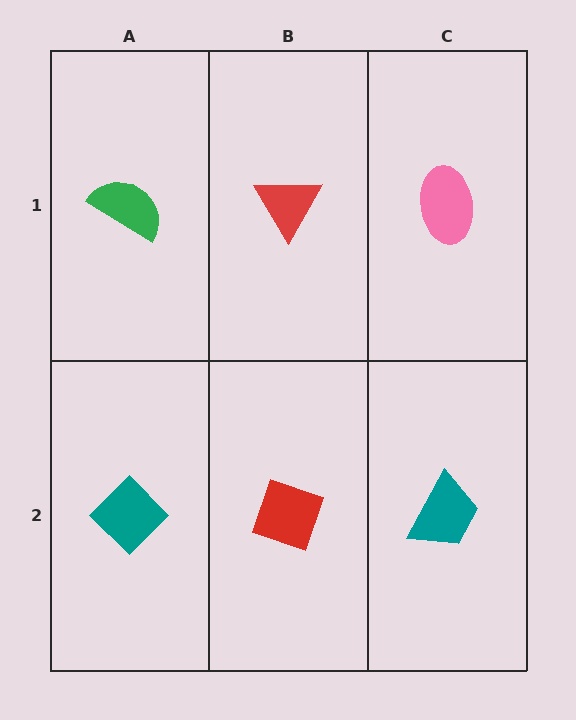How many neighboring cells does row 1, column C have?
2.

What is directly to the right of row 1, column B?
A pink ellipse.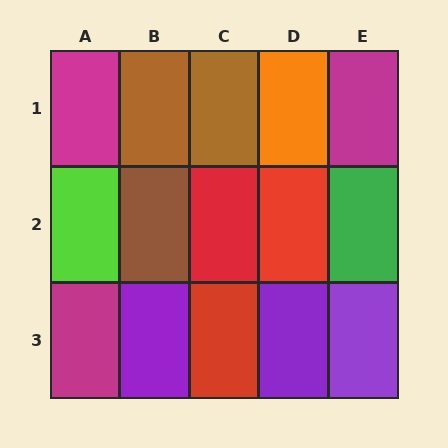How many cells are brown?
3 cells are brown.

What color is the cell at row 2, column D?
Red.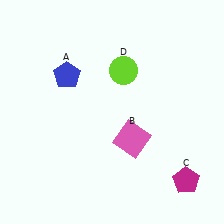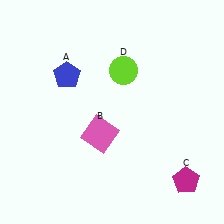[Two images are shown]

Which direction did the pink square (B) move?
The pink square (B) moved left.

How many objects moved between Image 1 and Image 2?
1 object moved between the two images.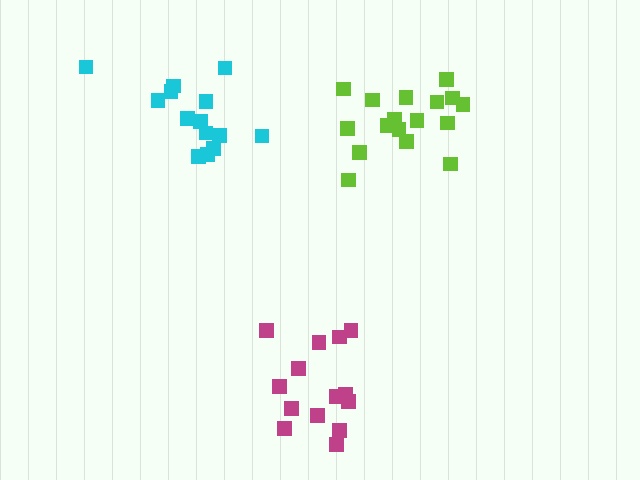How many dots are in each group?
Group 1: 17 dots, Group 2: 14 dots, Group 3: 14 dots (45 total).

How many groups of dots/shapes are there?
There are 3 groups.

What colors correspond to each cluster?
The clusters are colored: lime, cyan, magenta.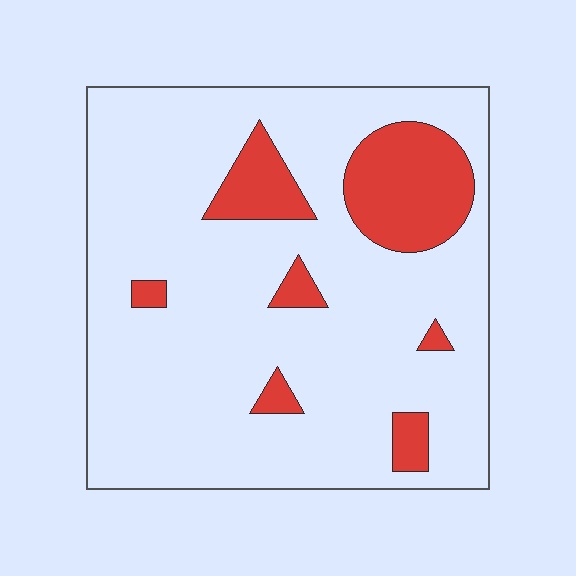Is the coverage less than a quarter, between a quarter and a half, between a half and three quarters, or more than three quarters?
Less than a quarter.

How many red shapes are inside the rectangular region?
7.